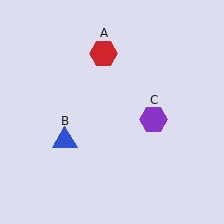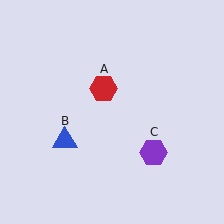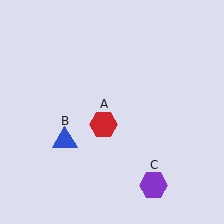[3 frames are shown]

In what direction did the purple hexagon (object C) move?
The purple hexagon (object C) moved down.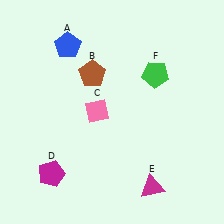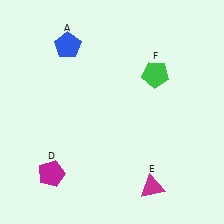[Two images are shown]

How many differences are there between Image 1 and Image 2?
There are 2 differences between the two images.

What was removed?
The brown pentagon (B), the pink diamond (C) were removed in Image 2.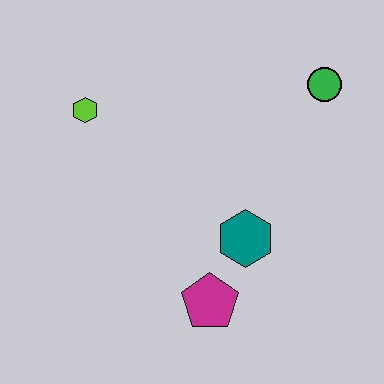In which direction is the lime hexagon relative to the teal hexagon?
The lime hexagon is to the left of the teal hexagon.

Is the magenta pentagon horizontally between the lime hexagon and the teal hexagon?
Yes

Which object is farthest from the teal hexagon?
The lime hexagon is farthest from the teal hexagon.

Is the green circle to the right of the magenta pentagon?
Yes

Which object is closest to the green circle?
The teal hexagon is closest to the green circle.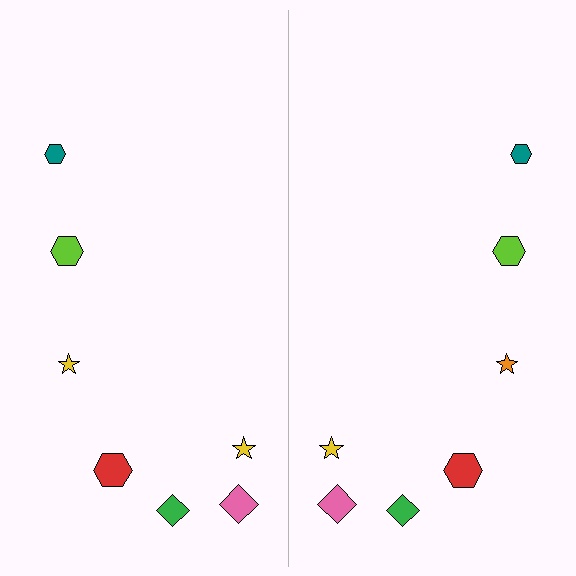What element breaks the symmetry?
The orange star on the right side breaks the symmetry — its mirror counterpart is yellow.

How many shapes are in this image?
There are 14 shapes in this image.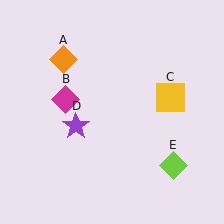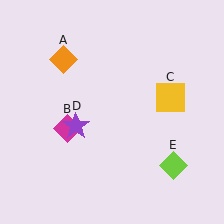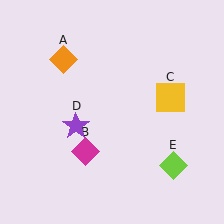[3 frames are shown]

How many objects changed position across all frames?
1 object changed position: magenta diamond (object B).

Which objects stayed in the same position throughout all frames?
Orange diamond (object A) and yellow square (object C) and purple star (object D) and lime diamond (object E) remained stationary.